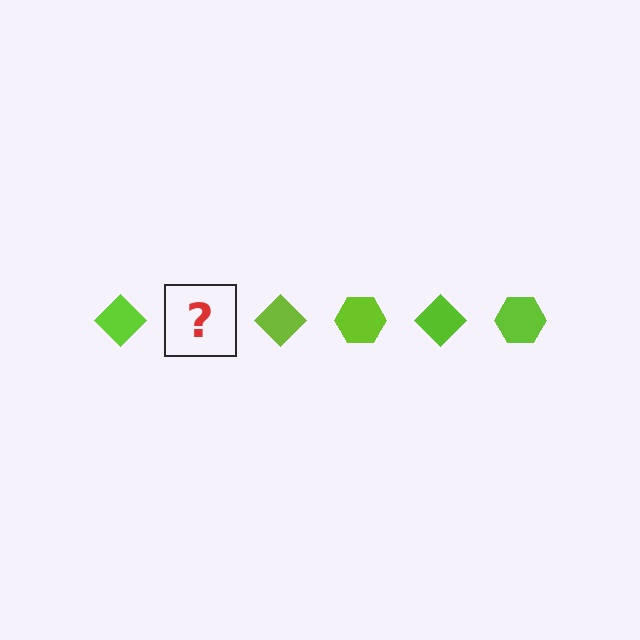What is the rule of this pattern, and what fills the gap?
The rule is that the pattern cycles through diamond, hexagon shapes in lime. The gap should be filled with a lime hexagon.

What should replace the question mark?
The question mark should be replaced with a lime hexagon.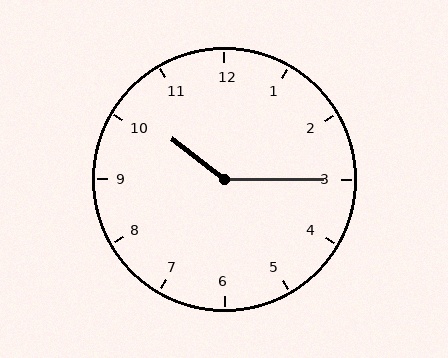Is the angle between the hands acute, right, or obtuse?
It is obtuse.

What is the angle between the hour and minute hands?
Approximately 142 degrees.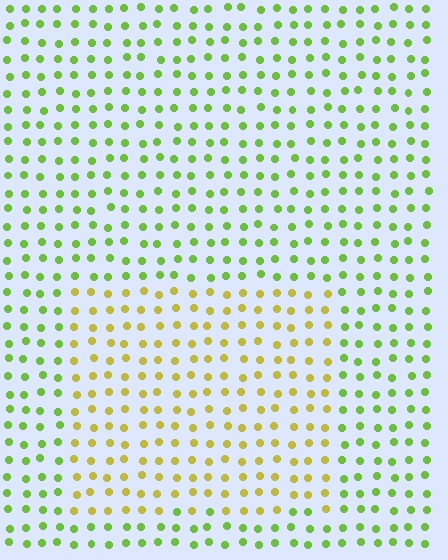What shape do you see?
I see a rectangle.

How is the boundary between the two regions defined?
The boundary is defined purely by a slight shift in hue (about 40 degrees). Spacing, size, and orientation are identical on both sides.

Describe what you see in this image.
The image is filled with small lime elements in a uniform arrangement. A rectangle-shaped region is visible where the elements are tinted to a slightly different hue, forming a subtle color boundary.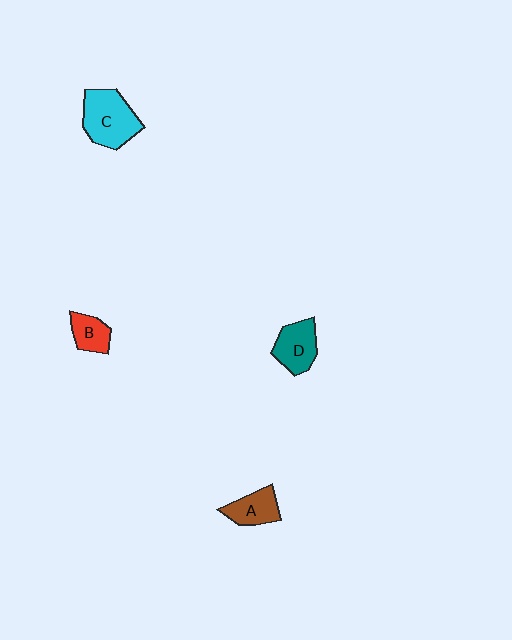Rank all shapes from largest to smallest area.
From largest to smallest: C (cyan), D (teal), A (brown), B (red).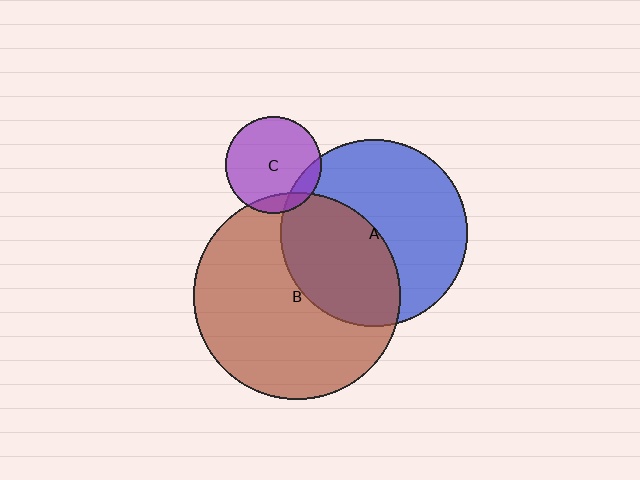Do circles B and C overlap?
Yes.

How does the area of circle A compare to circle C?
Approximately 3.7 times.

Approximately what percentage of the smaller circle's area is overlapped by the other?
Approximately 10%.